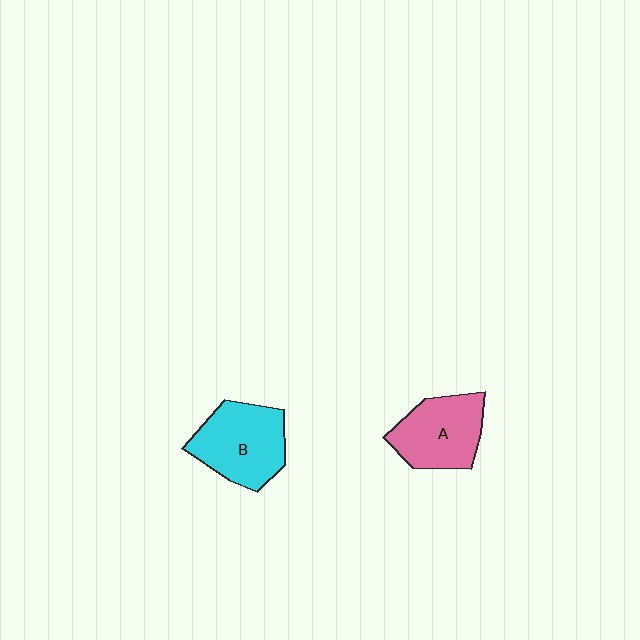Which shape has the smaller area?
Shape A (pink).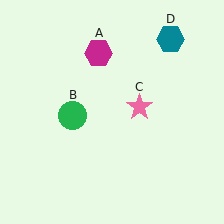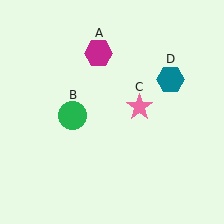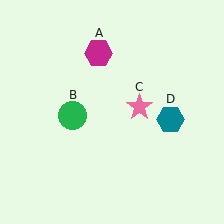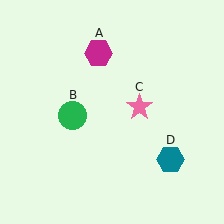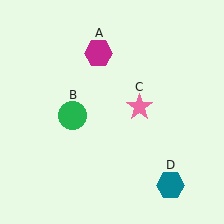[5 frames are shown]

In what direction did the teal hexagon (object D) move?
The teal hexagon (object D) moved down.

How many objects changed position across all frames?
1 object changed position: teal hexagon (object D).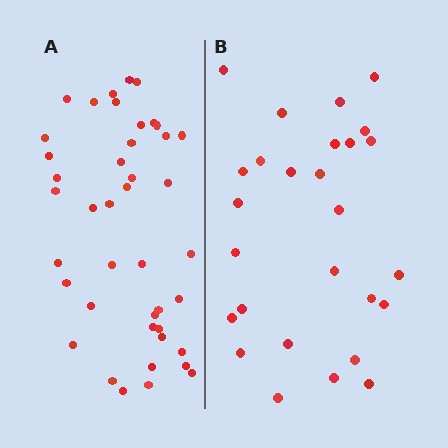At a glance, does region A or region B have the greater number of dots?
Region A (the left region) has more dots.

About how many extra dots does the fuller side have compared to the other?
Region A has approximately 15 more dots than region B.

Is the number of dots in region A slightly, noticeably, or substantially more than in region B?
Region A has substantially more. The ratio is roughly 1.6 to 1.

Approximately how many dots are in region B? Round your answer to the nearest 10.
About 30 dots. (The exact count is 27, which rounds to 30.)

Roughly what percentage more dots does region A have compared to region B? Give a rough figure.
About 55% more.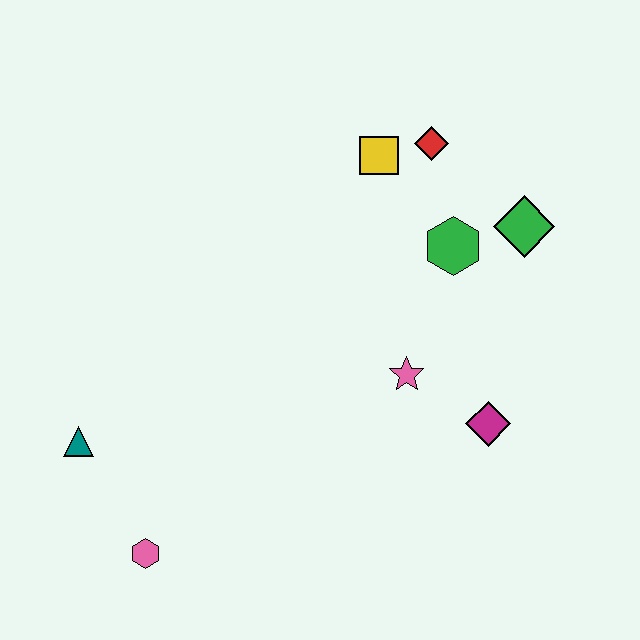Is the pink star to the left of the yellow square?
No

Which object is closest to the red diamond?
The yellow square is closest to the red diamond.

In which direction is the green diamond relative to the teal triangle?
The green diamond is to the right of the teal triangle.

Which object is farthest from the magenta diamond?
The teal triangle is farthest from the magenta diamond.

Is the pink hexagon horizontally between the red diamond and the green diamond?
No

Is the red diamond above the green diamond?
Yes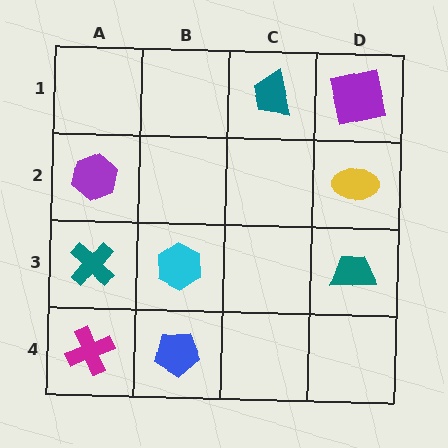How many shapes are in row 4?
2 shapes.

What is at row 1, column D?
A purple square.